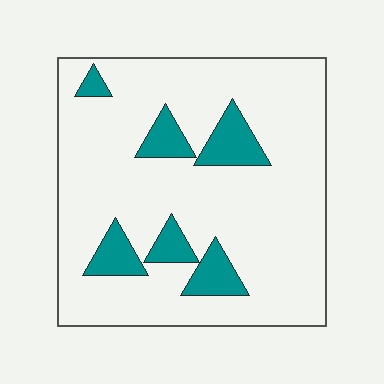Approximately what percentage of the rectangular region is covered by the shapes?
Approximately 15%.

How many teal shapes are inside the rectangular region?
6.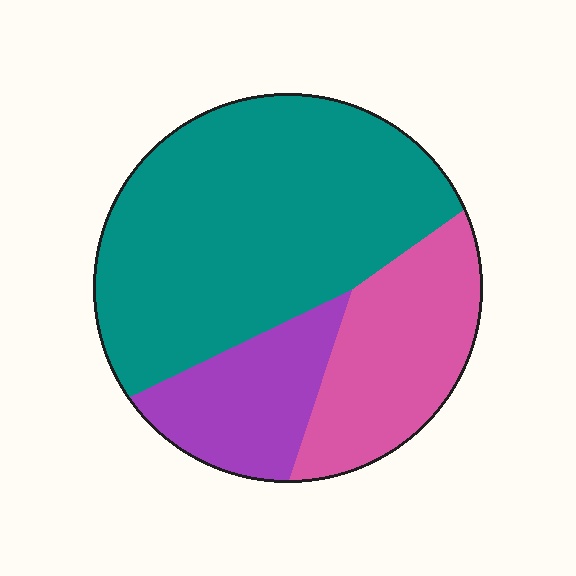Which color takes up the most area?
Teal, at roughly 60%.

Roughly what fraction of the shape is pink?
Pink covers roughly 25% of the shape.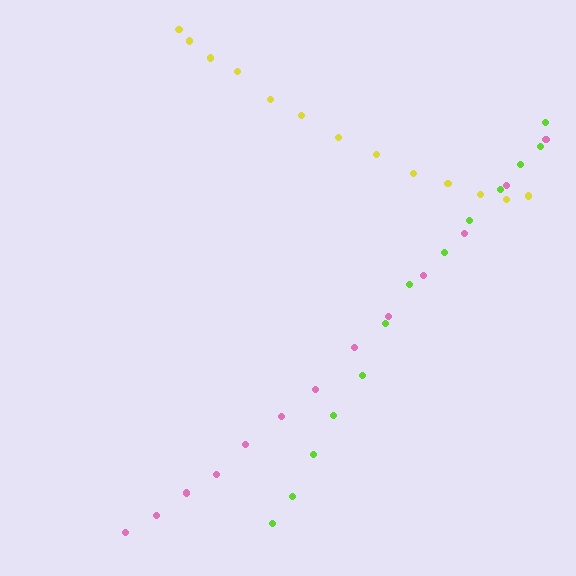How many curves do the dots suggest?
There are 3 distinct paths.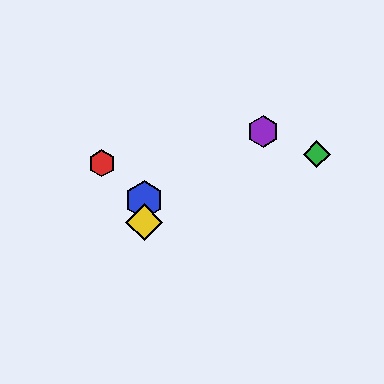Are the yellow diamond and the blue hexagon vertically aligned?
Yes, both are at x≈144.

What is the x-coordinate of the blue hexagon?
The blue hexagon is at x≈144.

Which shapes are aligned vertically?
The blue hexagon, the yellow diamond are aligned vertically.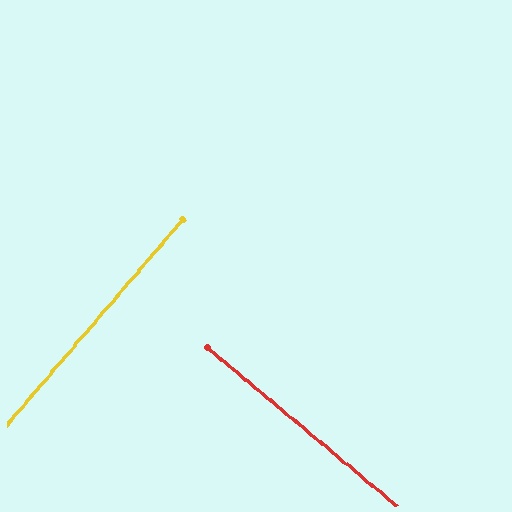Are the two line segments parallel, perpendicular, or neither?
Perpendicular — they meet at approximately 89°.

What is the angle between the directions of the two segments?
Approximately 89 degrees.